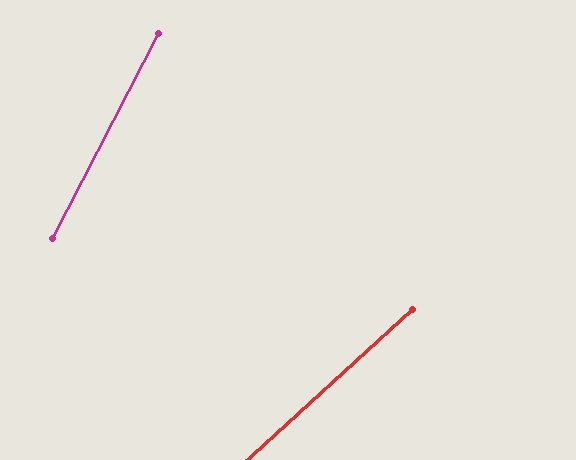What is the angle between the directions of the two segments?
Approximately 20 degrees.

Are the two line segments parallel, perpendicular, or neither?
Neither parallel nor perpendicular — they differ by about 20°.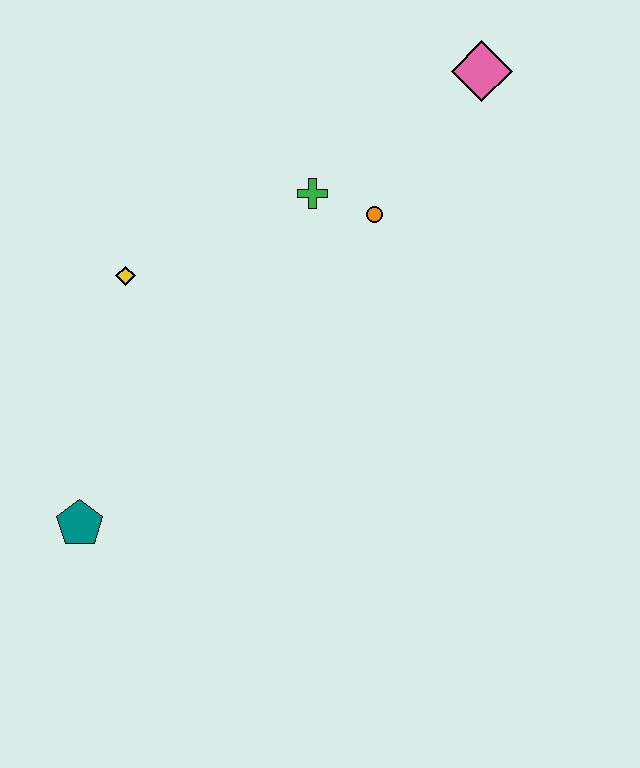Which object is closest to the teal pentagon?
The yellow diamond is closest to the teal pentagon.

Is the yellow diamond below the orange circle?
Yes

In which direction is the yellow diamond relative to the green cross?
The yellow diamond is to the left of the green cross.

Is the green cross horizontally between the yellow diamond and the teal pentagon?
No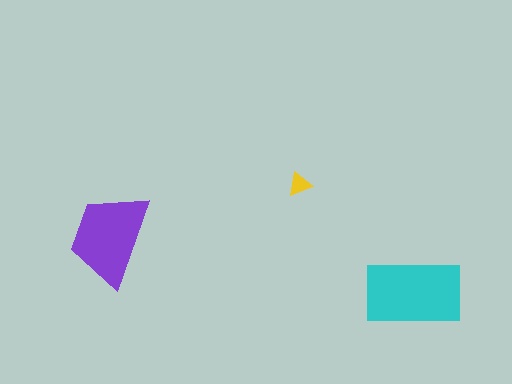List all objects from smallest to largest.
The yellow triangle, the purple trapezoid, the cyan rectangle.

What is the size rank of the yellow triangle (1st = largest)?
3rd.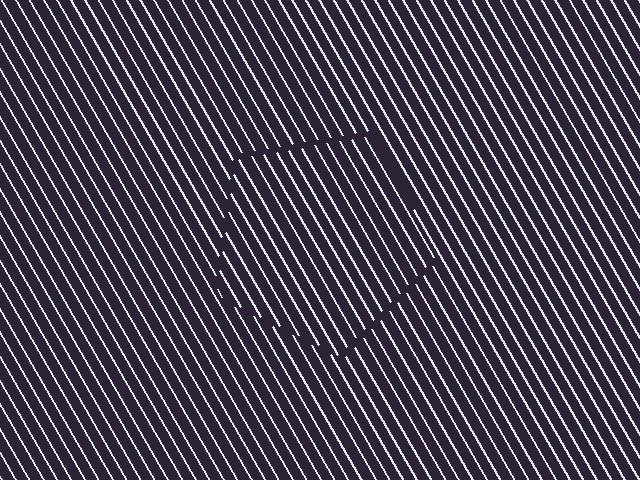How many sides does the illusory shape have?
5 sides — the line-ends trace a pentagon.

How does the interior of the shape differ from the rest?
The interior of the shape contains the same grating, shifted by half a period — the contour is defined by the phase discontinuity where line-ends from the inner and outer gratings abut.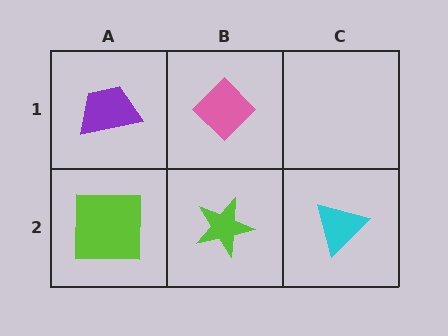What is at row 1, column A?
A purple trapezoid.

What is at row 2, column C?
A cyan triangle.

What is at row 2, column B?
A lime star.